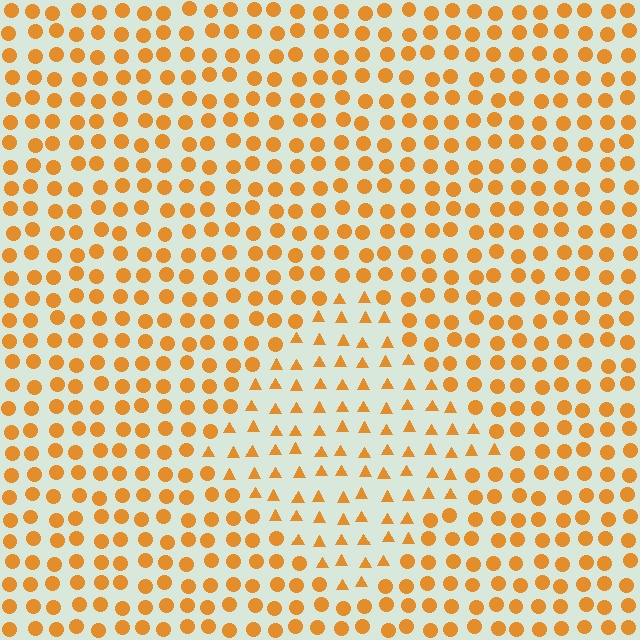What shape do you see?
I see a diamond.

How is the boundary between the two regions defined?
The boundary is defined by a change in element shape: triangles inside vs. circles outside. All elements share the same color and spacing.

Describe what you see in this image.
The image is filled with small orange elements arranged in a uniform grid. A diamond-shaped region contains triangles, while the surrounding area contains circles. The boundary is defined purely by the change in element shape.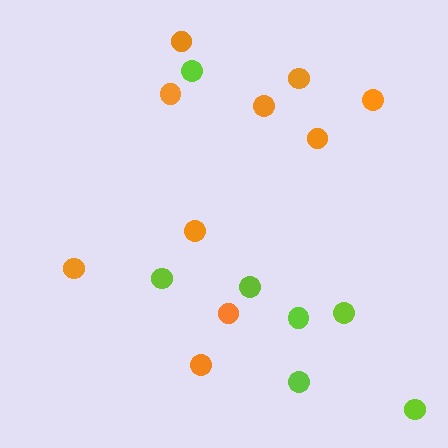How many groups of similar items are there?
There are 2 groups: one group of orange circles (10) and one group of lime circles (7).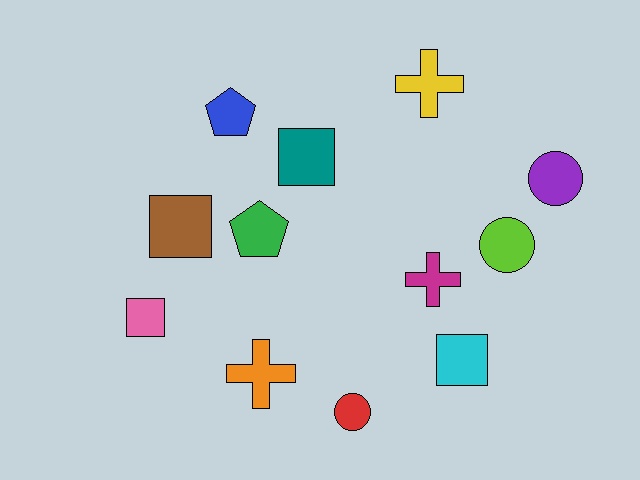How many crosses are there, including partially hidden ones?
There are 3 crosses.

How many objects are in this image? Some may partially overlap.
There are 12 objects.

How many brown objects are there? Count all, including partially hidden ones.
There is 1 brown object.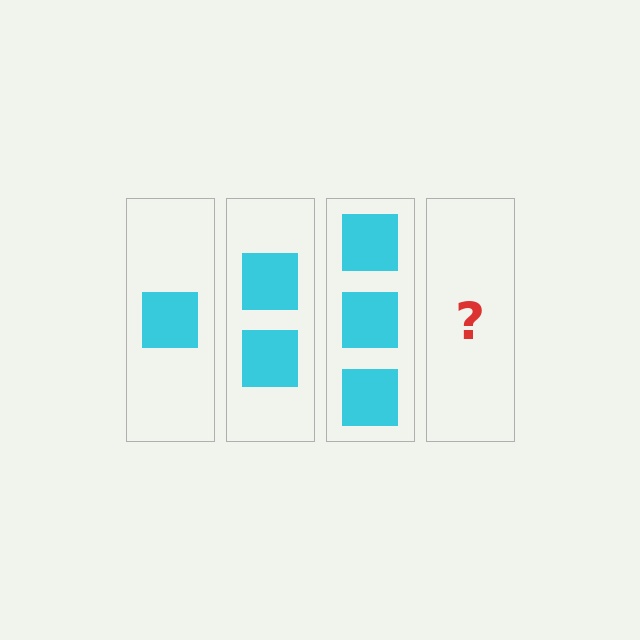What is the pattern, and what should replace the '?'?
The pattern is that each step adds one more square. The '?' should be 4 squares.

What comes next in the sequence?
The next element should be 4 squares.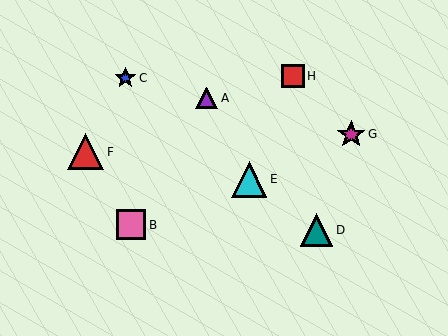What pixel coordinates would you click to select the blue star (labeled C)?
Click at (125, 78) to select the blue star C.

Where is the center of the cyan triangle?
The center of the cyan triangle is at (249, 179).